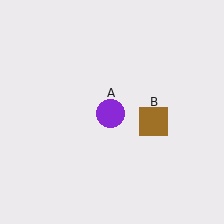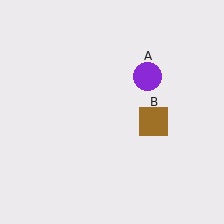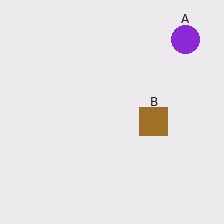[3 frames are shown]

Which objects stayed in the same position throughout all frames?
Brown square (object B) remained stationary.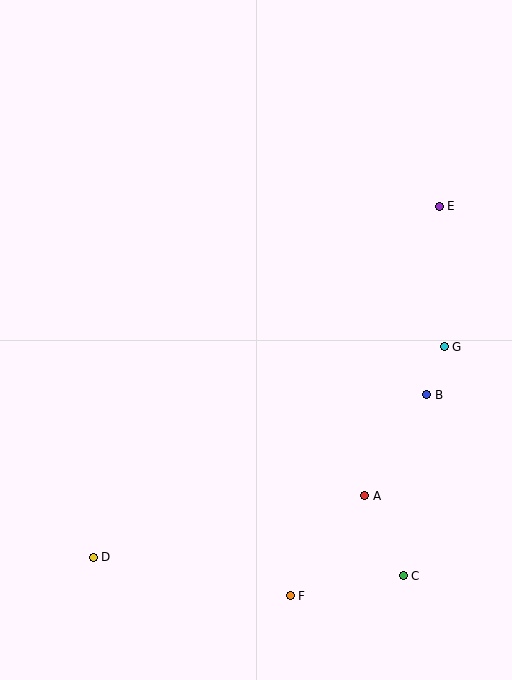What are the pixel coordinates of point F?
Point F is at (290, 596).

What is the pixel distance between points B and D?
The distance between B and D is 371 pixels.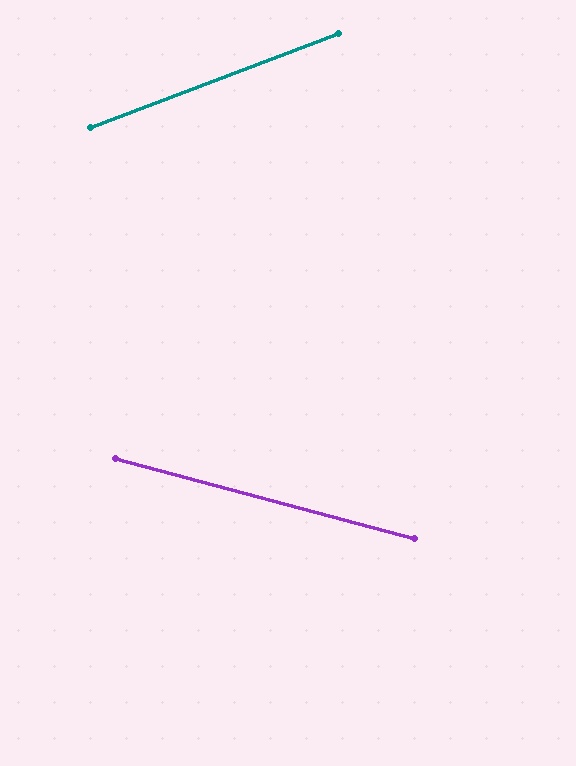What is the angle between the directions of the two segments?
Approximately 36 degrees.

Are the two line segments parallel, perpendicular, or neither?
Neither parallel nor perpendicular — they differ by about 36°.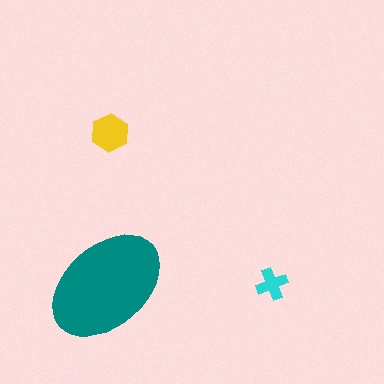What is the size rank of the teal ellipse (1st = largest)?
1st.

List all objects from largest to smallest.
The teal ellipse, the yellow hexagon, the cyan cross.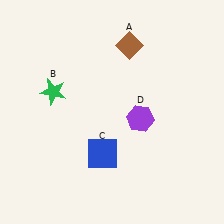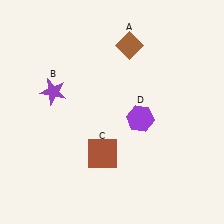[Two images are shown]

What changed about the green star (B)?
In Image 1, B is green. In Image 2, it changed to purple.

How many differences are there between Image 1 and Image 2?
There are 2 differences between the two images.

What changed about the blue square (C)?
In Image 1, C is blue. In Image 2, it changed to brown.